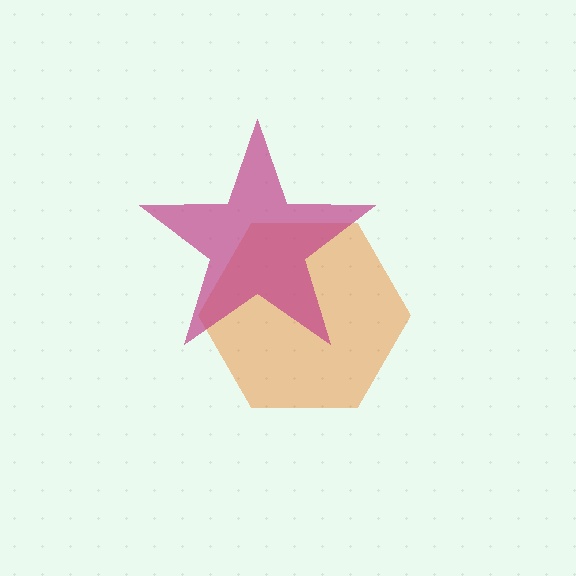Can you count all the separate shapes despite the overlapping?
Yes, there are 2 separate shapes.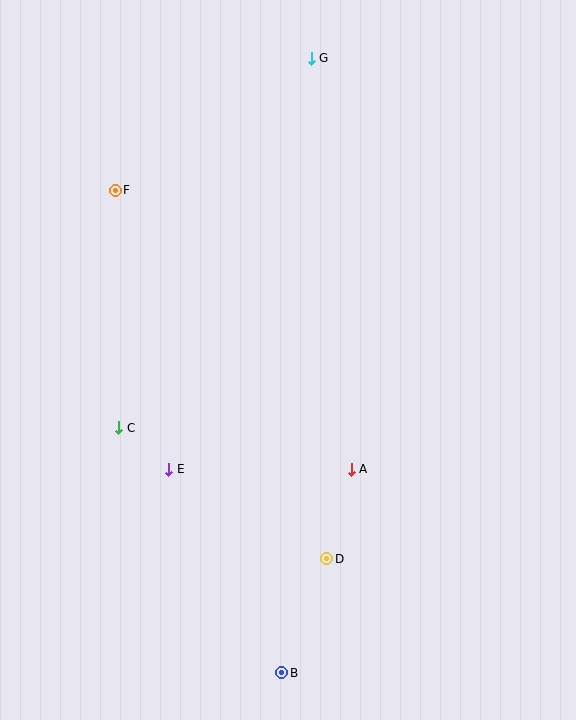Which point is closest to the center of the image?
Point A at (351, 469) is closest to the center.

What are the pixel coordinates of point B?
Point B is at (282, 673).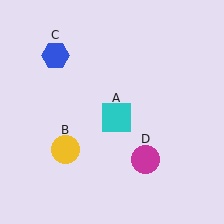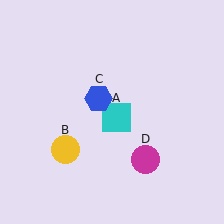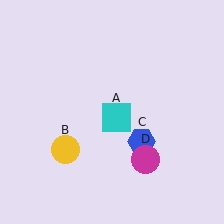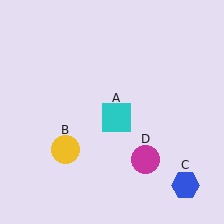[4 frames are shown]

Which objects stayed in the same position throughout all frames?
Cyan square (object A) and yellow circle (object B) and magenta circle (object D) remained stationary.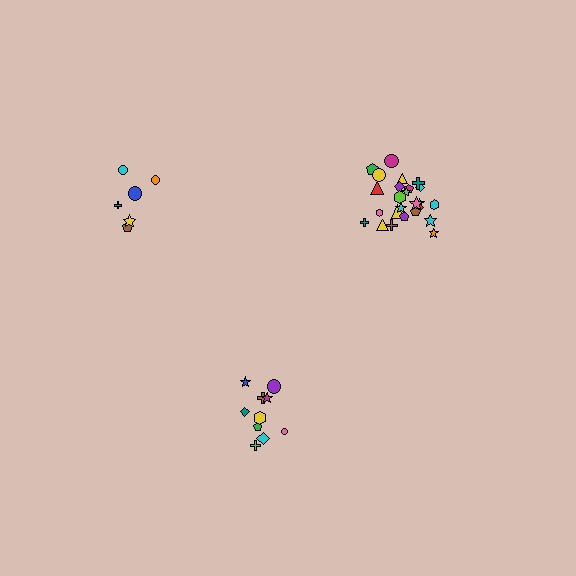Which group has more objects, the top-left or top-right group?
The top-right group.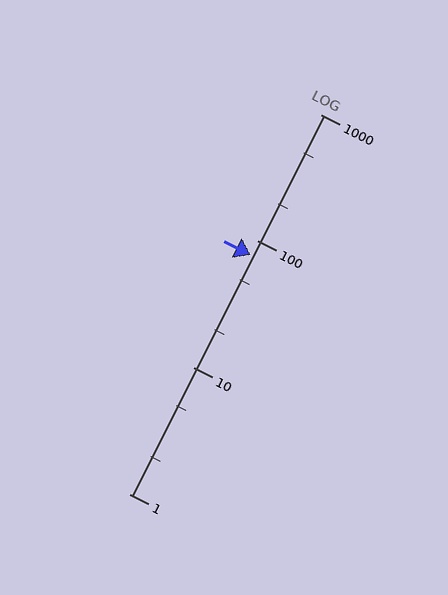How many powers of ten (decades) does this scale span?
The scale spans 3 decades, from 1 to 1000.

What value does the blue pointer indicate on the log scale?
The pointer indicates approximately 77.